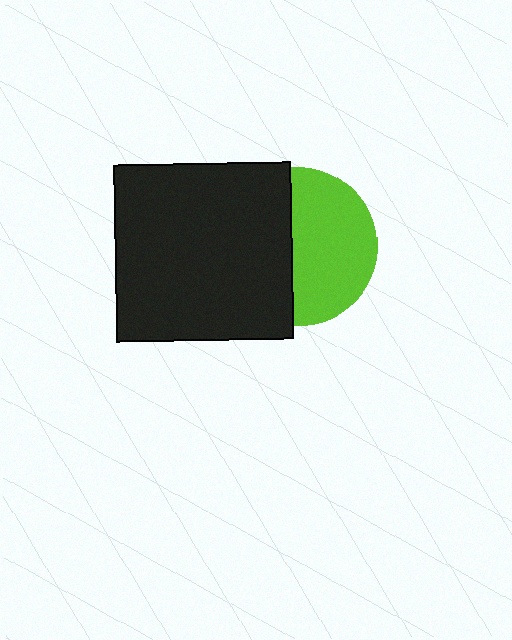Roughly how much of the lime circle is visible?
About half of it is visible (roughly 55%).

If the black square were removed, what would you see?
You would see the complete lime circle.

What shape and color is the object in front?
The object in front is a black square.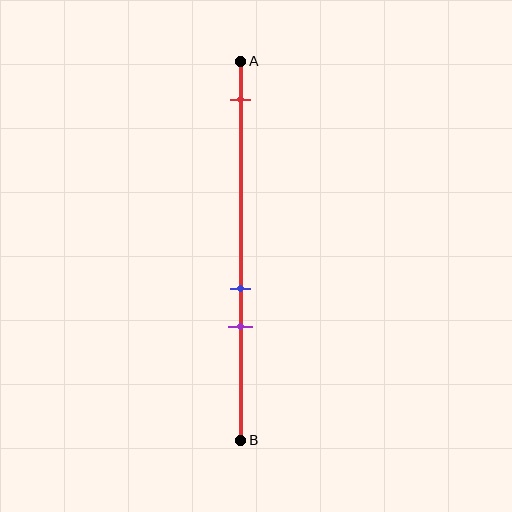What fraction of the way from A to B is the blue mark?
The blue mark is approximately 60% (0.6) of the way from A to B.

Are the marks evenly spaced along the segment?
No, the marks are not evenly spaced.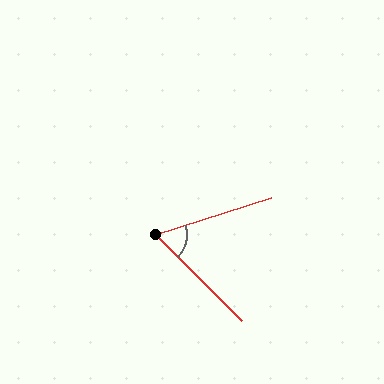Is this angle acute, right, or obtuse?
It is acute.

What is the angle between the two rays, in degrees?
Approximately 63 degrees.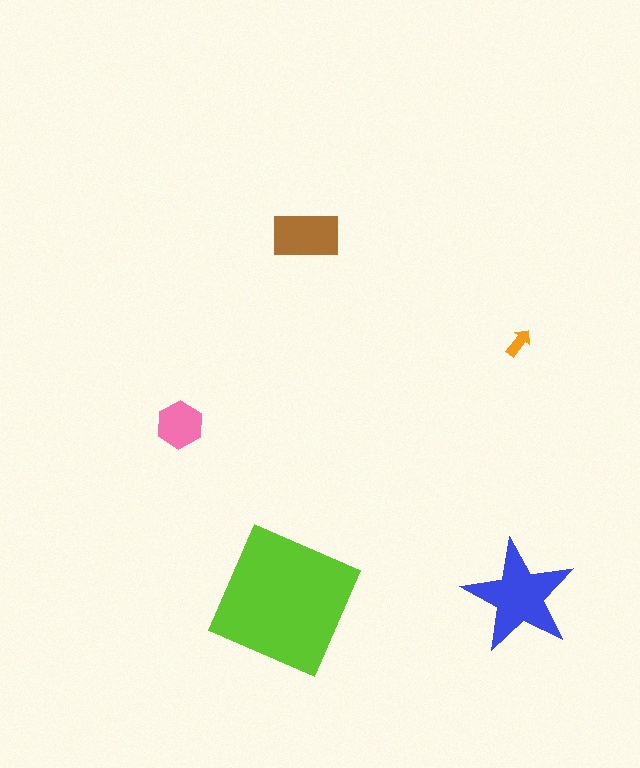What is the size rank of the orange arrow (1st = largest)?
5th.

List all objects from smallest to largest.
The orange arrow, the pink hexagon, the brown rectangle, the blue star, the lime square.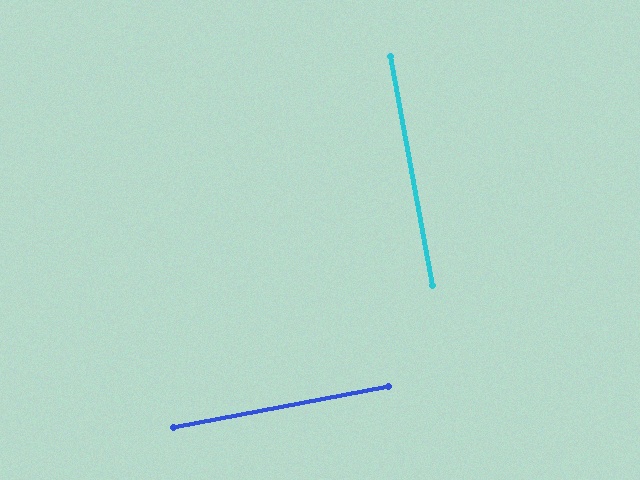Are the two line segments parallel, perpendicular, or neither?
Perpendicular — they meet at approximately 90°.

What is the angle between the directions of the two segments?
Approximately 90 degrees.